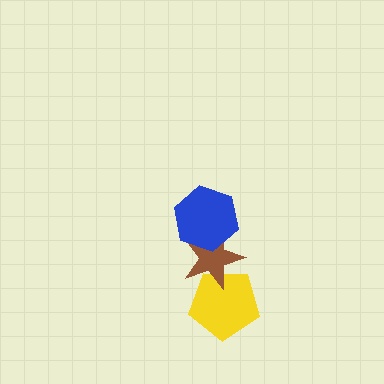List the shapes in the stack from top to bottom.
From top to bottom: the blue hexagon, the brown star, the yellow pentagon.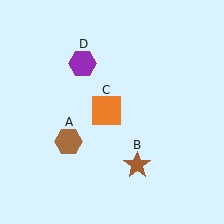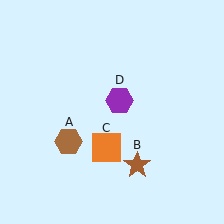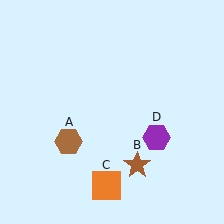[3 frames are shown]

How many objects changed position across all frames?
2 objects changed position: orange square (object C), purple hexagon (object D).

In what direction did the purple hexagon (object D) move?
The purple hexagon (object D) moved down and to the right.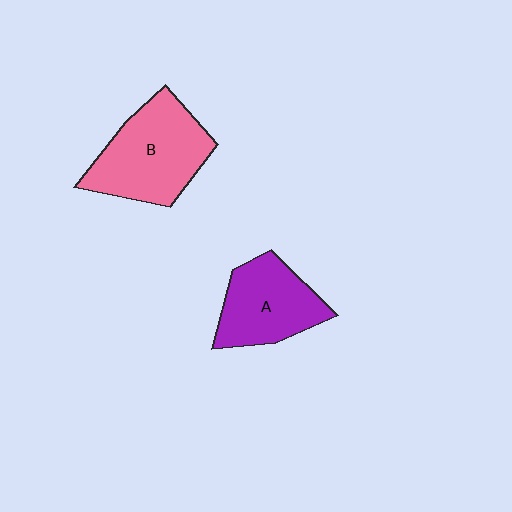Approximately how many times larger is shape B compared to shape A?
Approximately 1.3 times.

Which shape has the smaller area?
Shape A (purple).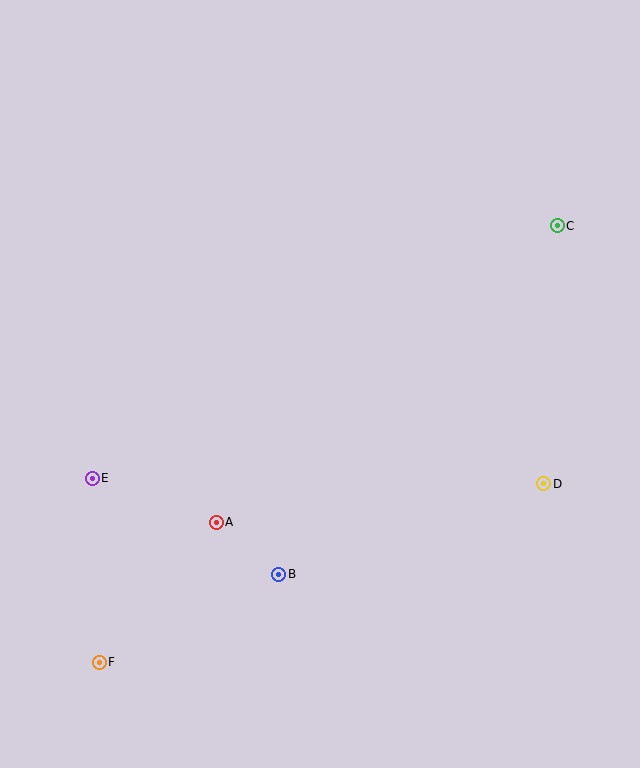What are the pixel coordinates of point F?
Point F is at (99, 662).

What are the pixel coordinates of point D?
Point D is at (543, 484).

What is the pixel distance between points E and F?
The distance between E and F is 184 pixels.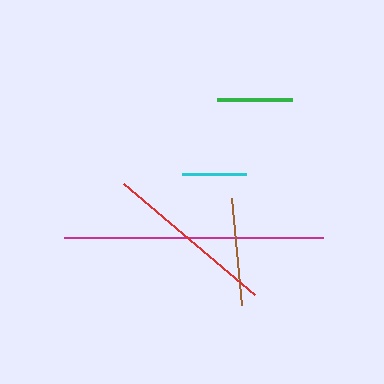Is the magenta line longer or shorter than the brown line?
The magenta line is longer than the brown line.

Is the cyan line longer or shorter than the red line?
The red line is longer than the cyan line.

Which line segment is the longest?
The magenta line is the longest at approximately 259 pixels.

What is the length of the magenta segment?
The magenta segment is approximately 259 pixels long.